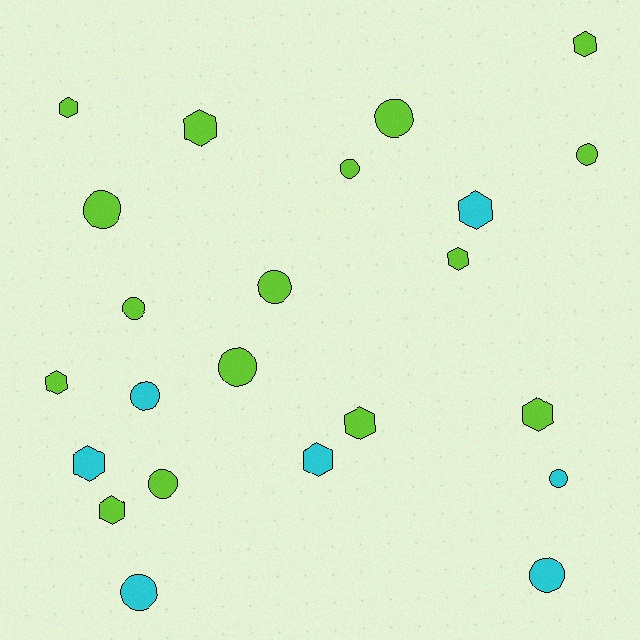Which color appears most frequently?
Lime, with 16 objects.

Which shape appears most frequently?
Circle, with 12 objects.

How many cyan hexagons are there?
There are 3 cyan hexagons.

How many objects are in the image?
There are 23 objects.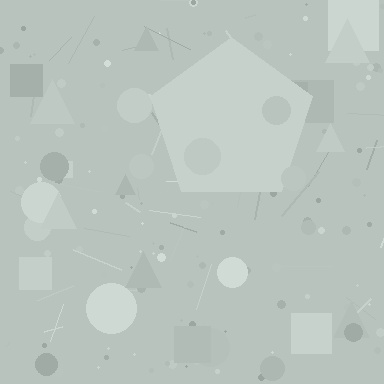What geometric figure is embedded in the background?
A pentagon is embedded in the background.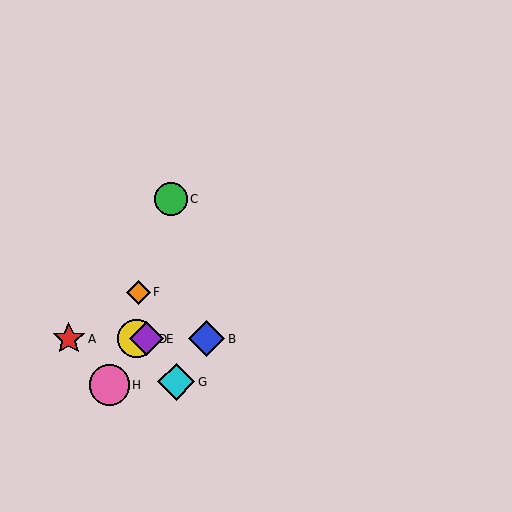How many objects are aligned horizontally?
4 objects (A, B, D, E) are aligned horizontally.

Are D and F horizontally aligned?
No, D is at y≈339 and F is at y≈292.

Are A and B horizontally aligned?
Yes, both are at y≈339.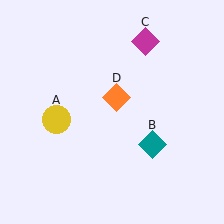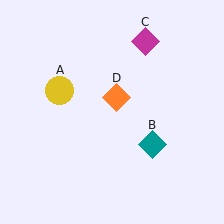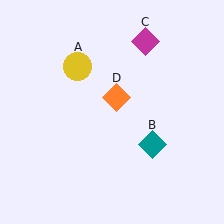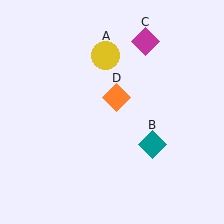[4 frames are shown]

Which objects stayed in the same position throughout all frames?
Teal diamond (object B) and magenta diamond (object C) and orange diamond (object D) remained stationary.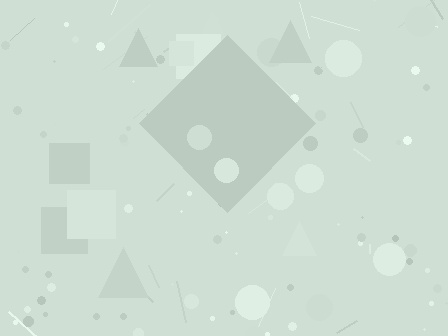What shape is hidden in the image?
A diamond is hidden in the image.